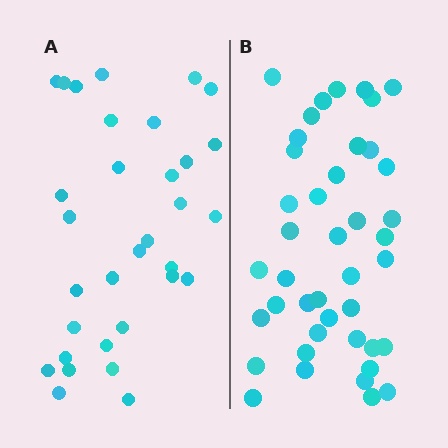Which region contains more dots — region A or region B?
Region B (the right region) has more dots.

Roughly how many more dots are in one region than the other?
Region B has roughly 10 or so more dots than region A.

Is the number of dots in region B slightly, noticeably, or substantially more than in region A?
Region B has noticeably more, but not dramatically so. The ratio is roughly 1.3 to 1.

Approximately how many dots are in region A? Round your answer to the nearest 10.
About 30 dots. (The exact count is 32, which rounds to 30.)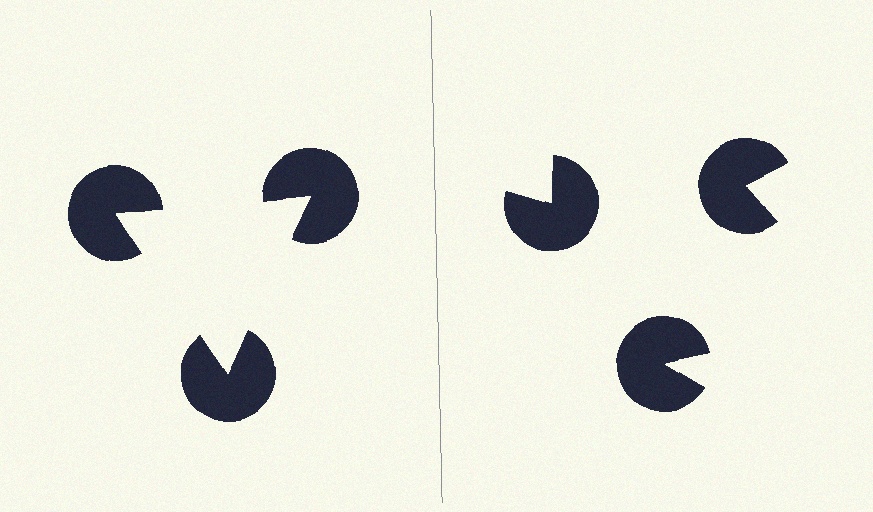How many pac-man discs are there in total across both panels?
6 — 3 on each side.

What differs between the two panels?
The pac-man discs are positioned identically on both sides; only the wedge orientations differ. On the left they align to a triangle; on the right they are misaligned.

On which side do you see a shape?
An illusory triangle appears on the left side. On the right side the wedge cuts are rotated, so no coherent shape forms.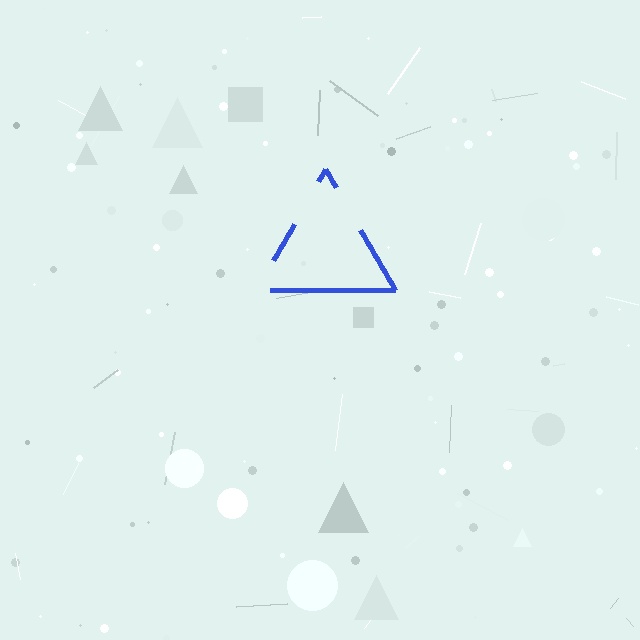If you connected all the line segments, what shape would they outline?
They would outline a triangle.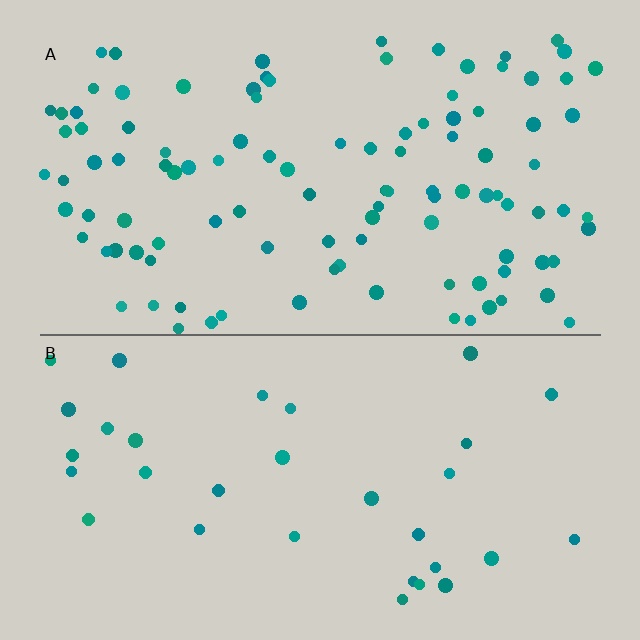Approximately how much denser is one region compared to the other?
Approximately 3.4× — region A over region B.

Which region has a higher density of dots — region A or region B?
A (the top).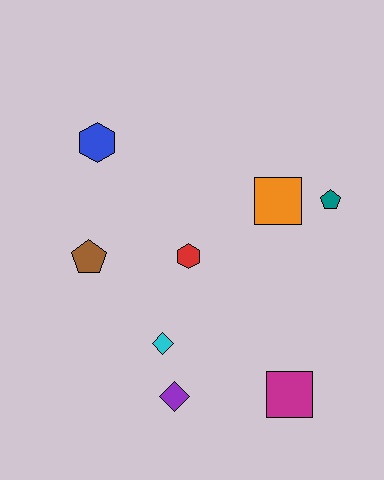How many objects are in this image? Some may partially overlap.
There are 8 objects.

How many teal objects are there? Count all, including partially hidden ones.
There is 1 teal object.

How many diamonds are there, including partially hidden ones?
There are 2 diamonds.